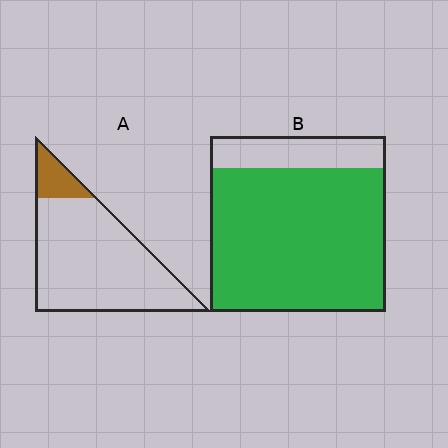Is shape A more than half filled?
No.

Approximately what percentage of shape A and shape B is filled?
A is approximately 15% and B is approximately 80%.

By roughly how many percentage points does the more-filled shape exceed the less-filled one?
By roughly 70 percentage points (B over A).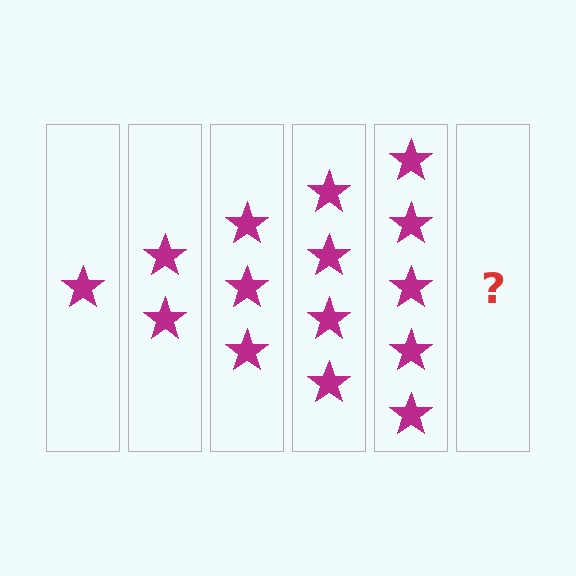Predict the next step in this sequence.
The next step is 6 stars.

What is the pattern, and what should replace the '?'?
The pattern is that each step adds one more star. The '?' should be 6 stars.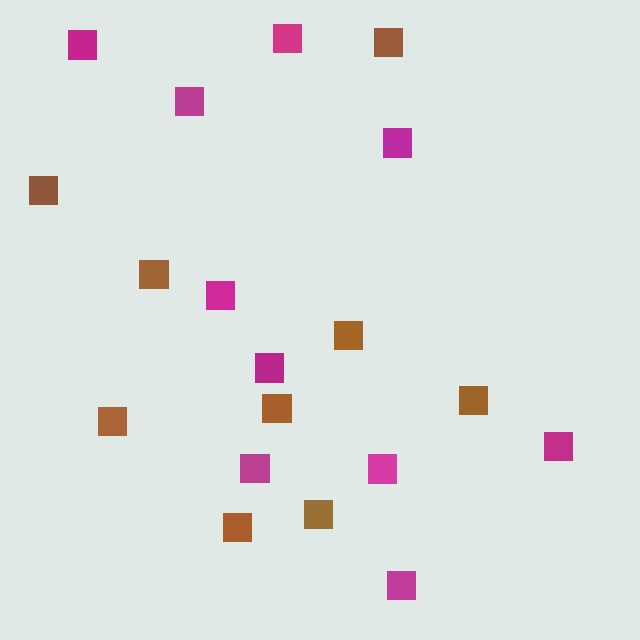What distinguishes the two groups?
There are 2 groups: one group of magenta squares (10) and one group of brown squares (9).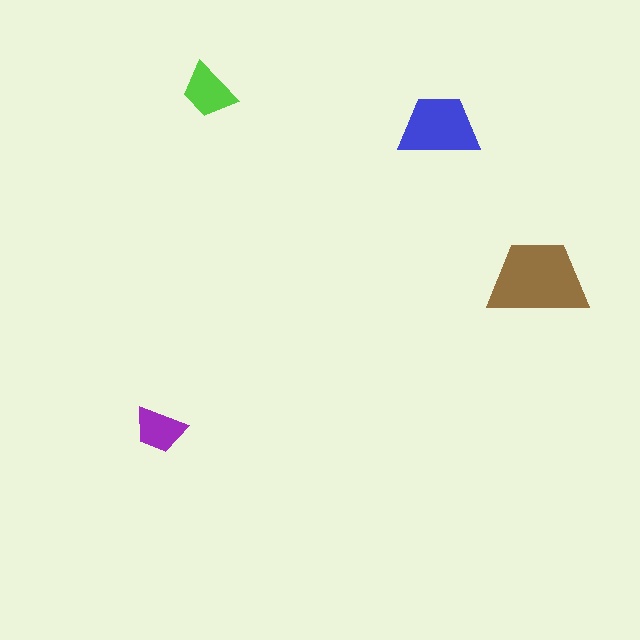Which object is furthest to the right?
The brown trapezoid is rightmost.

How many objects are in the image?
There are 4 objects in the image.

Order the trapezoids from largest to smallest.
the brown one, the blue one, the lime one, the purple one.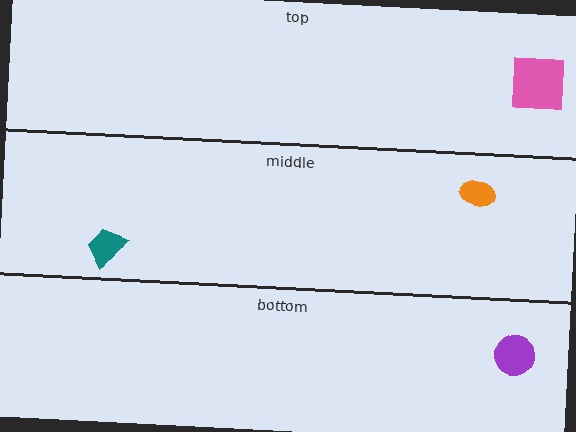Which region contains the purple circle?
The bottom region.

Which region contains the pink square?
The top region.